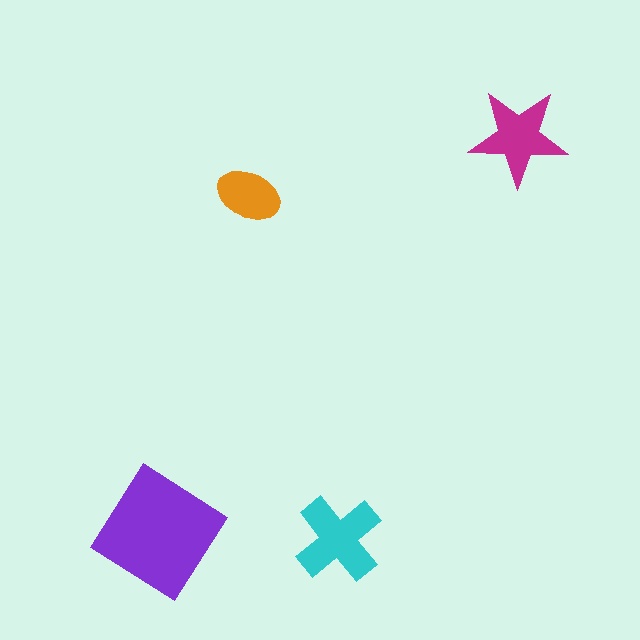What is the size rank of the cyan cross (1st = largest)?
2nd.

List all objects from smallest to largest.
The orange ellipse, the magenta star, the cyan cross, the purple diamond.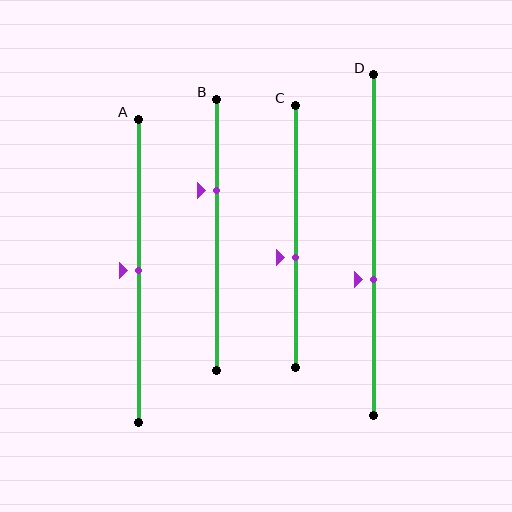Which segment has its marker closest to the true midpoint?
Segment A has its marker closest to the true midpoint.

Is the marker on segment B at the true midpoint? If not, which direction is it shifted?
No, the marker on segment B is shifted upward by about 16% of the segment length.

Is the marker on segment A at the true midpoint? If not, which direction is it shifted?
Yes, the marker on segment A is at the true midpoint.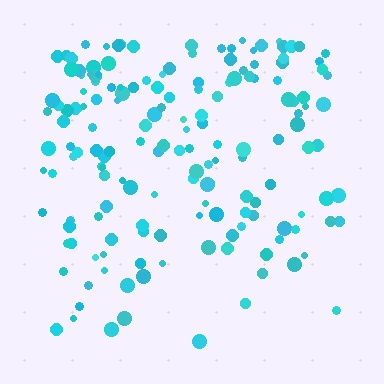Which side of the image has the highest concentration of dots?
The top.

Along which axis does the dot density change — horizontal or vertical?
Vertical.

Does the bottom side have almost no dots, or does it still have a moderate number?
Still a moderate number, just noticeably fewer than the top.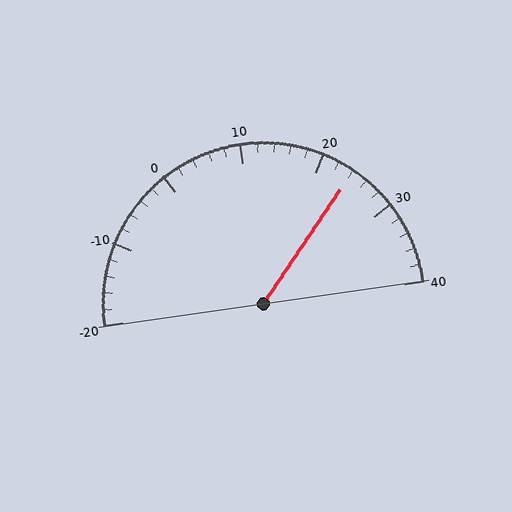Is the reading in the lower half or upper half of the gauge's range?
The reading is in the upper half of the range (-20 to 40).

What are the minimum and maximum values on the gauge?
The gauge ranges from -20 to 40.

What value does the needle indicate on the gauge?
The needle indicates approximately 24.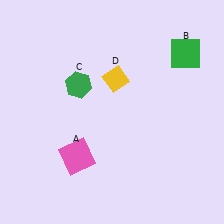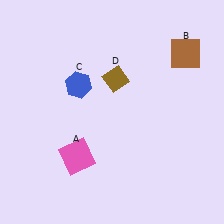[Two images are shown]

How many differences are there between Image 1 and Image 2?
There are 3 differences between the two images.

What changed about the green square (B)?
In Image 1, B is green. In Image 2, it changed to brown.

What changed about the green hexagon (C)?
In Image 1, C is green. In Image 2, it changed to blue.